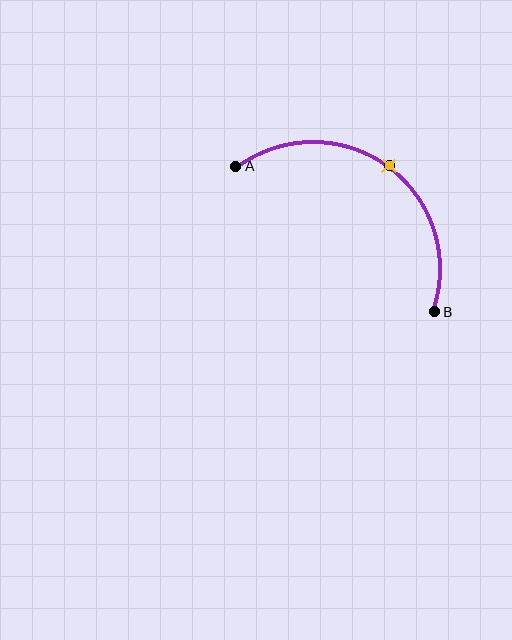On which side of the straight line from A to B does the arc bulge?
The arc bulges above and to the right of the straight line connecting A and B.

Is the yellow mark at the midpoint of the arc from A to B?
Yes. The yellow mark lies on the arc at equal arc-length from both A and B — it is the arc midpoint.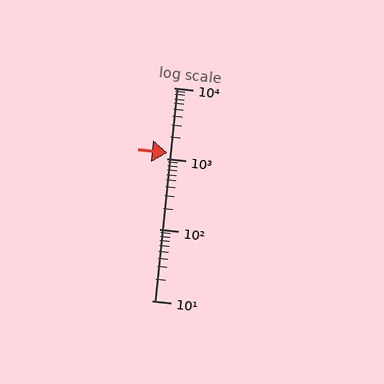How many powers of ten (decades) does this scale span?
The scale spans 3 decades, from 10 to 10000.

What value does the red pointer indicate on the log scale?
The pointer indicates approximately 1200.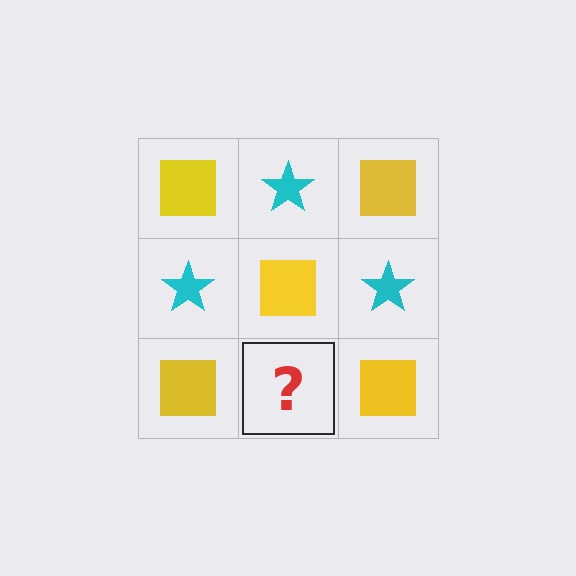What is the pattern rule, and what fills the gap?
The rule is that it alternates yellow square and cyan star in a checkerboard pattern. The gap should be filled with a cyan star.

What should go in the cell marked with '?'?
The missing cell should contain a cyan star.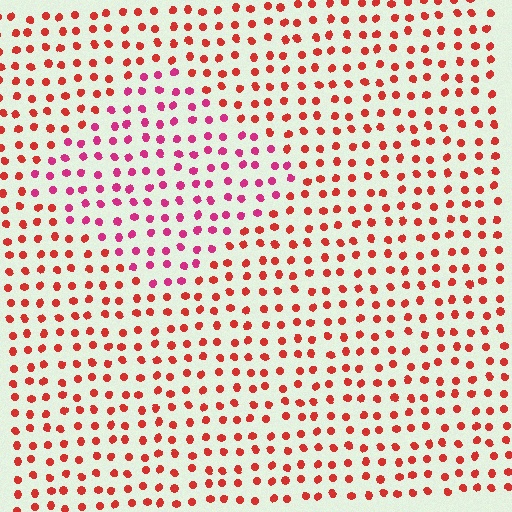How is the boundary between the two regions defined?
The boundary is defined purely by a slight shift in hue (about 34 degrees). Spacing, size, and orientation are identical on both sides.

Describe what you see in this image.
The image is filled with small red elements in a uniform arrangement. A diamond-shaped region is visible where the elements are tinted to a slightly different hue, forming a subtle color boundary.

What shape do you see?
I see a diamond.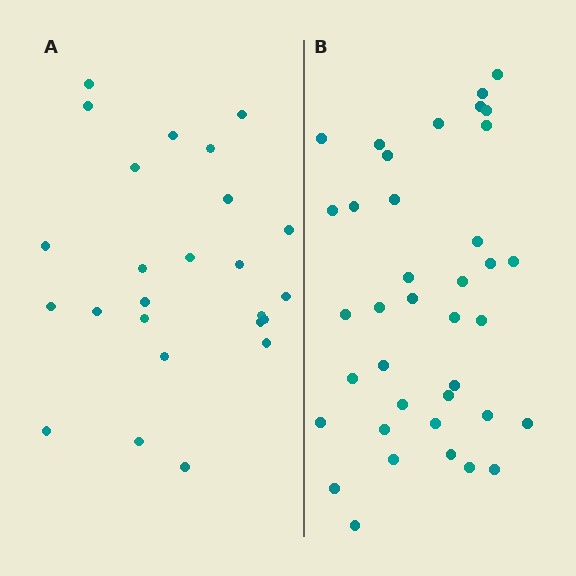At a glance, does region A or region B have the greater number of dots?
Region B (the right region) has more dots.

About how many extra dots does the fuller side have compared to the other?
Region B has approximately 15 more dots than region A.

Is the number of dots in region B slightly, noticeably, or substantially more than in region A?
Region B has substantially more. The ratio is roughly 1.5 to 1.